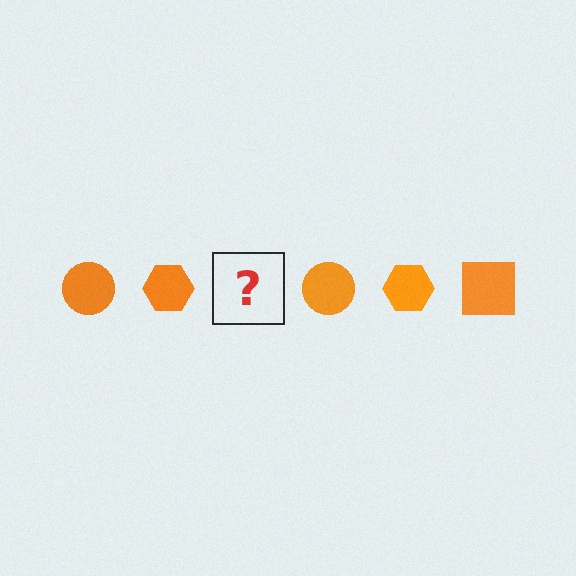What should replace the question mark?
The question mark should be replaced with an orange square.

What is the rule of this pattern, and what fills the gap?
The rule is that the pattern cycles through circle, hexagon, square shapes in orange. The gap should be filled with an orange square.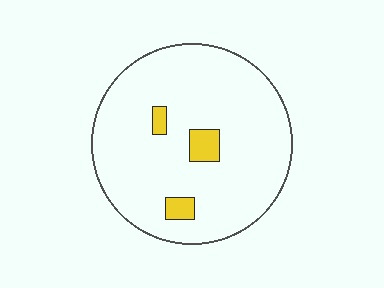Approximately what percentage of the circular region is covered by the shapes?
Approximately 5%.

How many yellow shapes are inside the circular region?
3.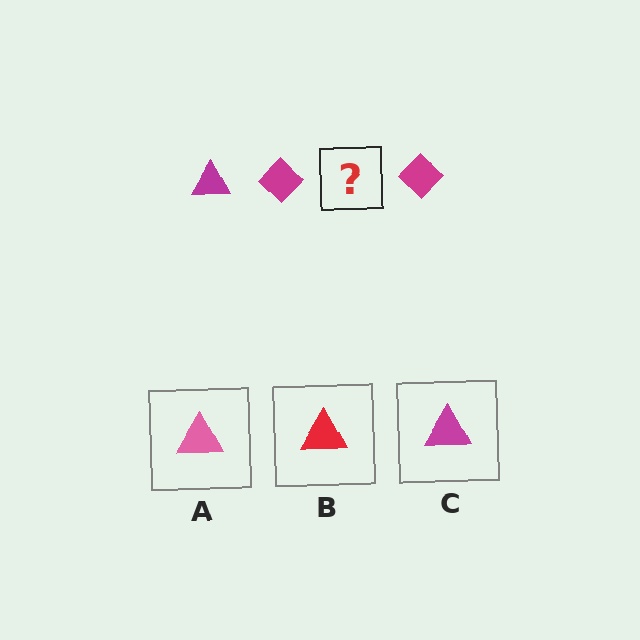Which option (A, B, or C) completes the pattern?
C.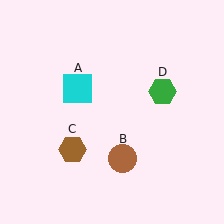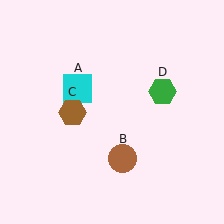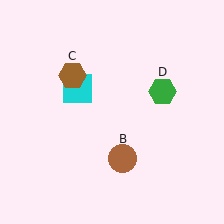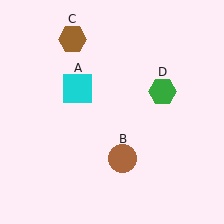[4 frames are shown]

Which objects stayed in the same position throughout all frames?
Cyan square (object A) and brown circle (object B) and green hexagon (object D) remained stationary.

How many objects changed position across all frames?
1 object changed position: brown hexagon (object C).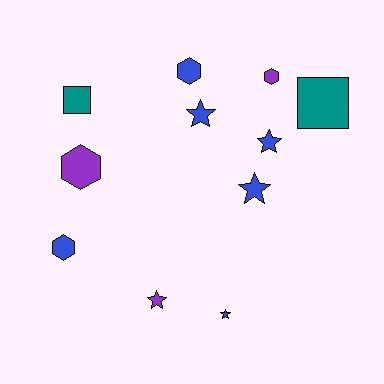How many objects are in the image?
There are 11 objects.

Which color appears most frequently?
Blue, with 6 objects.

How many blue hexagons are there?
There are 2 blue hexagons.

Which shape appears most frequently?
Star, with 5 objects.